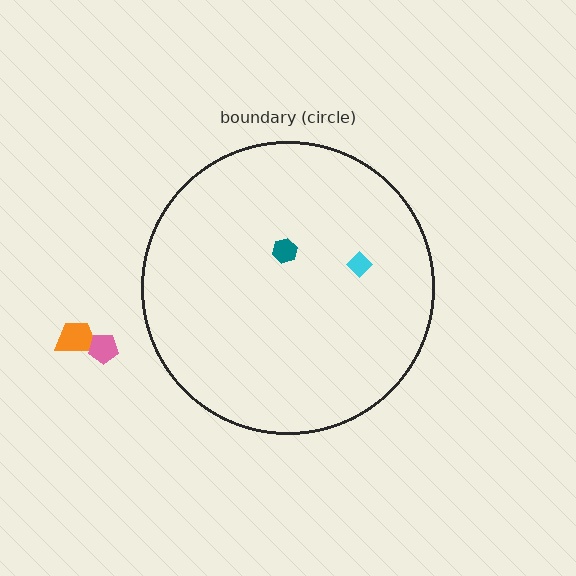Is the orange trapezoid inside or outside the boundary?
Outside.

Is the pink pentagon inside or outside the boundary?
Outside.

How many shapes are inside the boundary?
2 inside, 2 outside.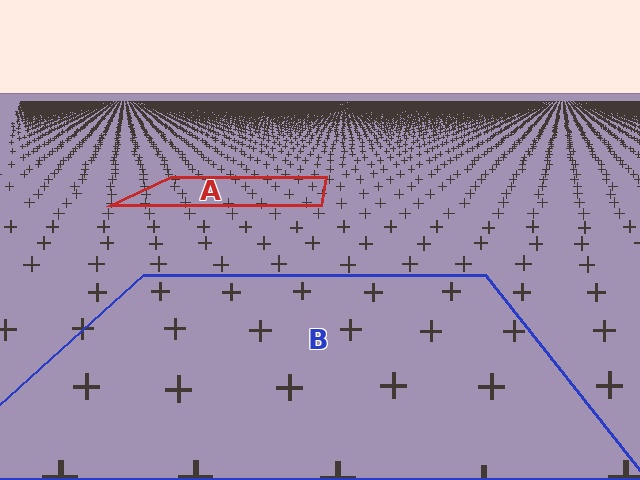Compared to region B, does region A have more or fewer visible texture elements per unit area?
Region A has more texture elements per unit area — they are packed more densely because it is farther away.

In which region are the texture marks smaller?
The texture marks are smaller in region A, because it is farther away.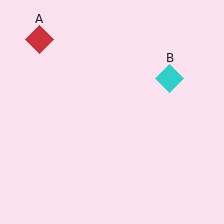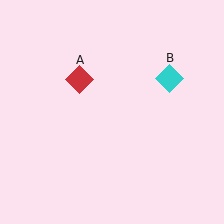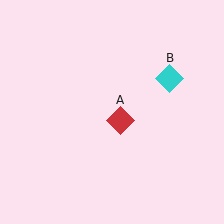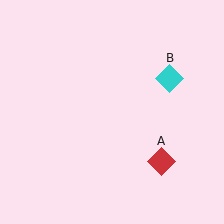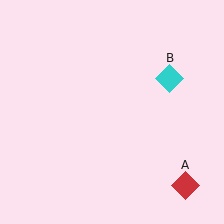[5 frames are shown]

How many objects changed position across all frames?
1 object changed position: red diamond (object A).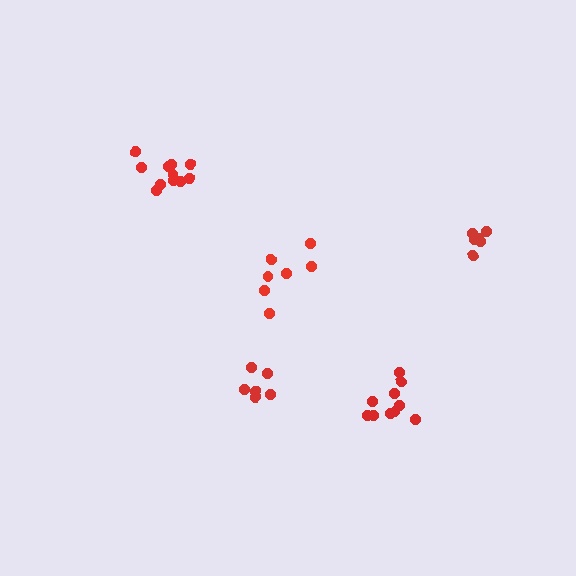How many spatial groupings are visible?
There are 5 spatial groupings.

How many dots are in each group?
Group 1: 10 dots, Group 2: 12 dots, Group 3: 6 dots, Group 4: 7 dots, Group 5: 6 dots (41 total).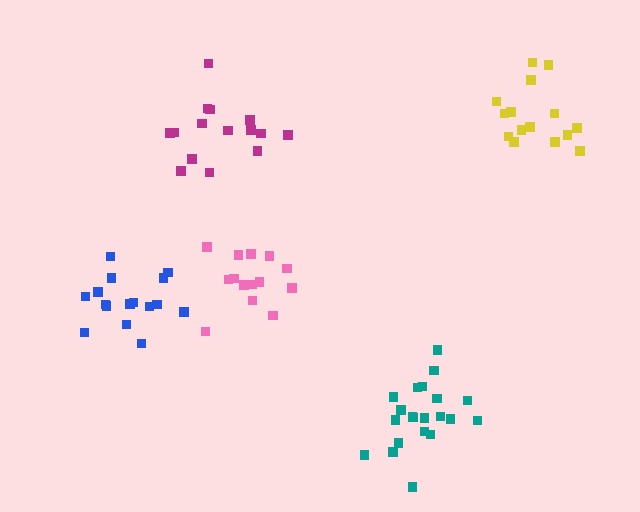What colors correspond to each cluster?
The clusters are colored: pink, blue, yellow, magenta, teal.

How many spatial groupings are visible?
There are 5 spatial groupings.